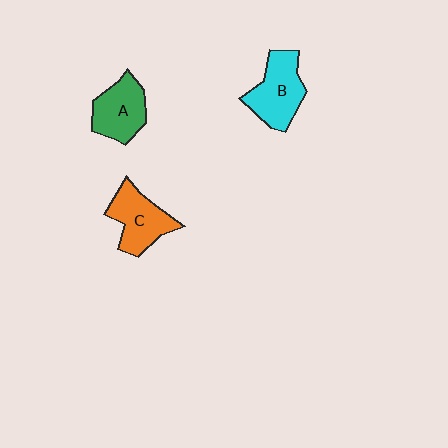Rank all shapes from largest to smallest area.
From largest to smallest: B (cyan), C (orange), A (green).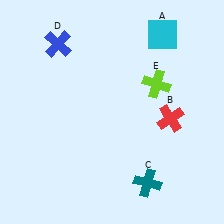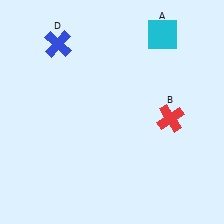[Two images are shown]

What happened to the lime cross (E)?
The lime cross (E) was removed in Image 2. It was in the top-right area of Image 1.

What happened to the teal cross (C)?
The teal cross (C) was removed in Image 2. It was in the bottom-right area of Image 1.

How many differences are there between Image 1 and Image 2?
There are 2 differences between the two images.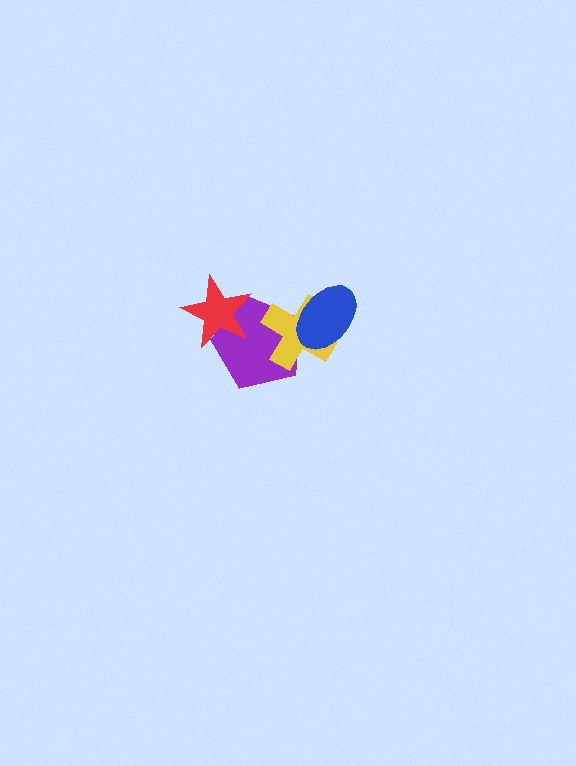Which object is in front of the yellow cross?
The blue ellipse is in front of the yellow cross.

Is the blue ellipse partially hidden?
No, no other shape covers it.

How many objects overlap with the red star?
1 object overlaps with the red star.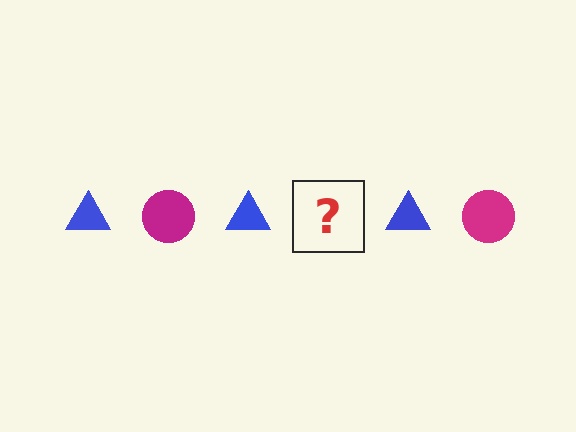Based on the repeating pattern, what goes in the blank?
The blank should be a magenta circle.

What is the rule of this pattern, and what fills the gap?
The rule is that the pattern alternates between blue triangle and magenta circle. The gap should be filled with a magenta circle.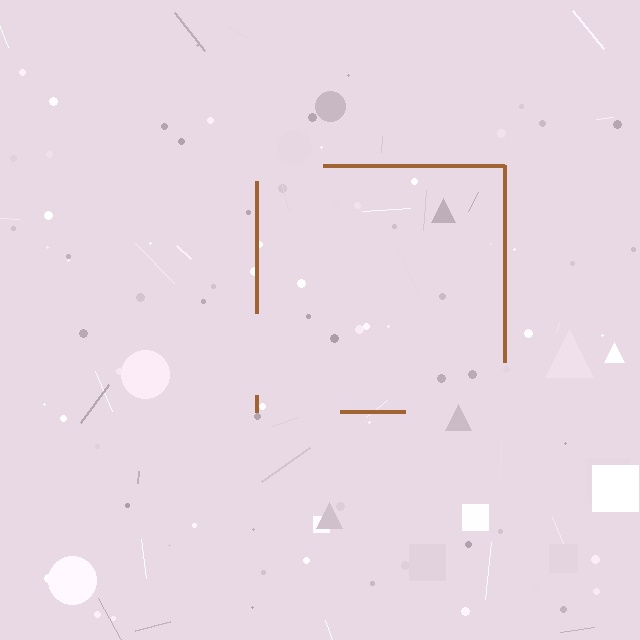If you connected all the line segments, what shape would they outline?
They would outline a square.